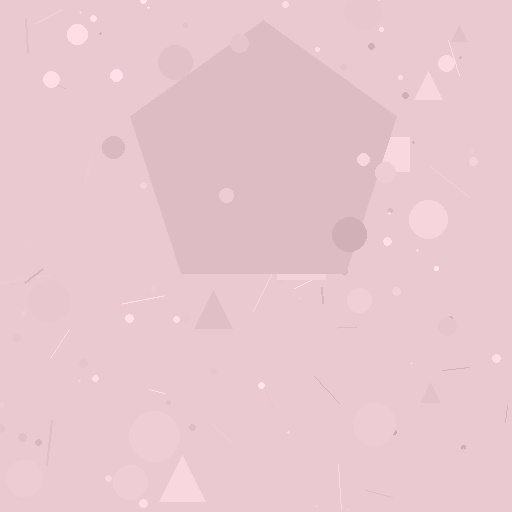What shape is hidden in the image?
A pentagon is hidden in the image.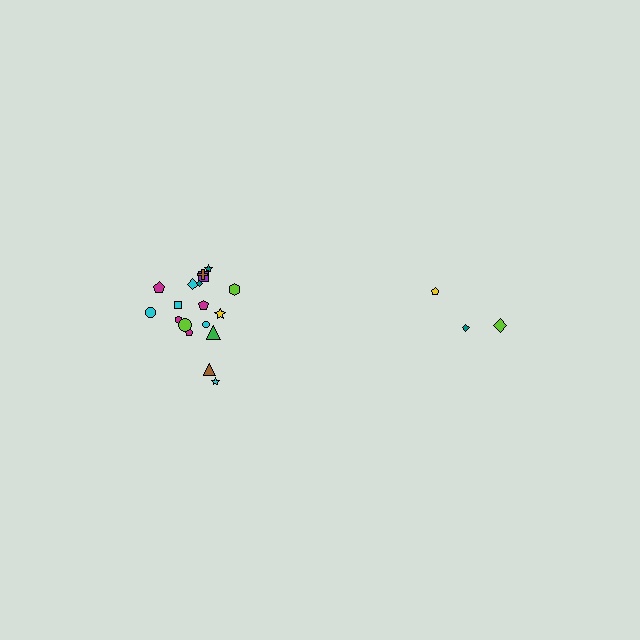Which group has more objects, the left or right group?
The left group.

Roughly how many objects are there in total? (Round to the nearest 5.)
Roughly 20 objects in total.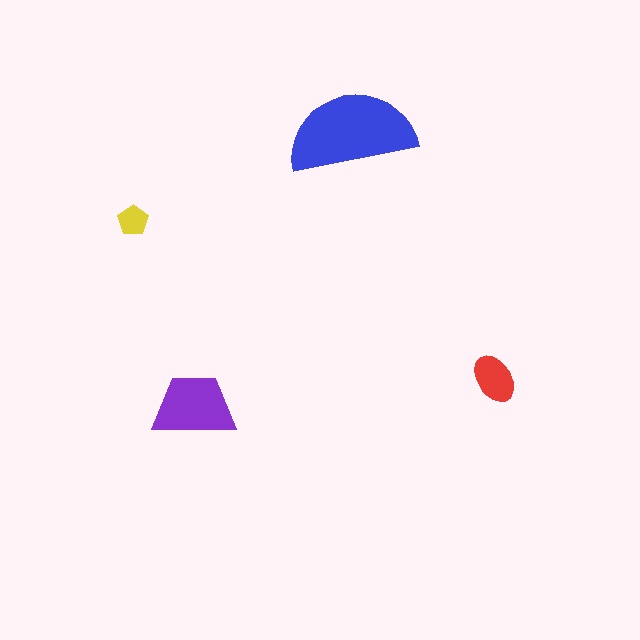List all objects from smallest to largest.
The yellow pentagon, the red ellipse, the purple trapezoid, the blue semicircle.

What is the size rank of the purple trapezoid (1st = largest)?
2nd.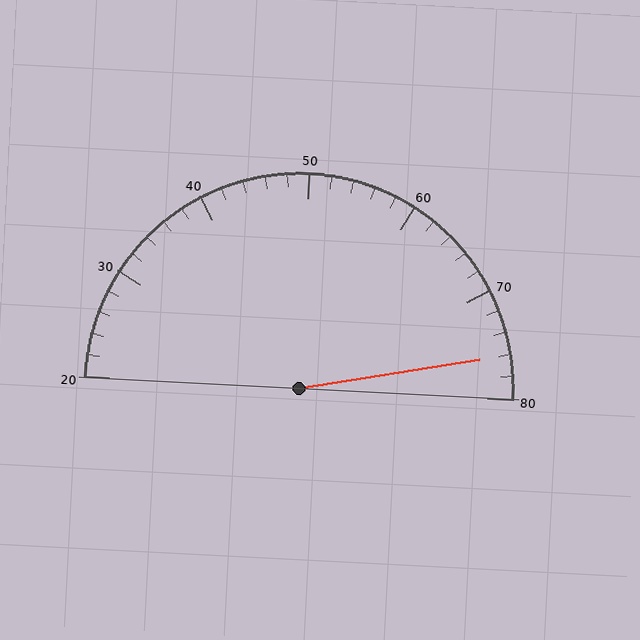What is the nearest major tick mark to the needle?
The nearest major tick mark is 80.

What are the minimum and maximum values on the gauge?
The gauge ranges from 20 to 80.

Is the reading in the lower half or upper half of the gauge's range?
The reading is in the upper half of the range (20 to 80).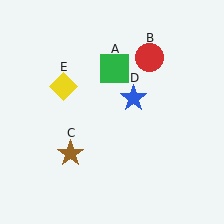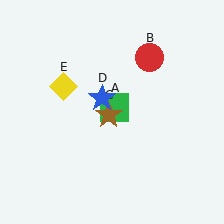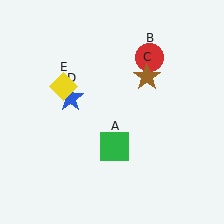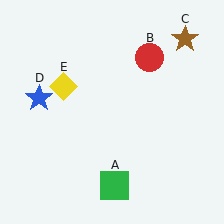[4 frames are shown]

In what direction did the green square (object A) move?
The green square (object A) moved down.